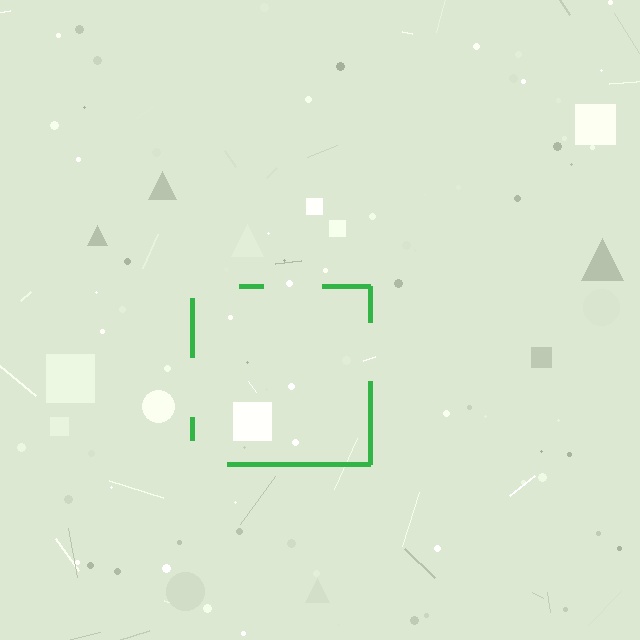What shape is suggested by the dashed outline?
The dashed outline suggests a square.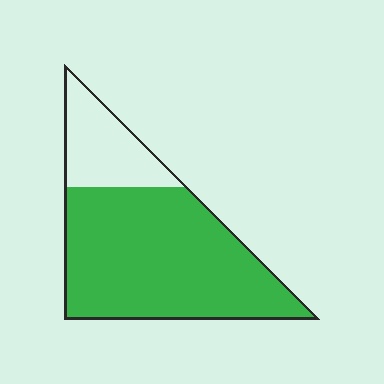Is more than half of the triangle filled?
Yes.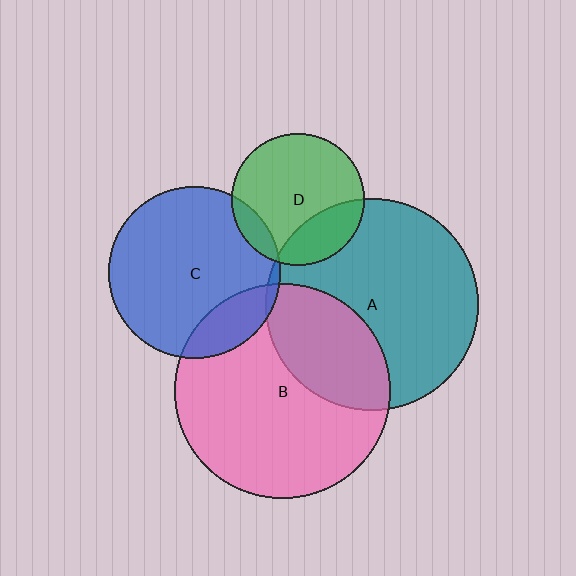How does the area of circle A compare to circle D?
Approximately 2.6 times.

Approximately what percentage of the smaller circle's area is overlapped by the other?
Approximately 5%.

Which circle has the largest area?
Circle B (pink).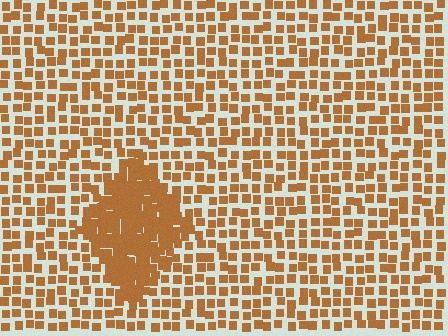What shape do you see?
I see a diamond.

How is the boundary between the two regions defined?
The boundary is defined by a change in element density (approximately 2.3x ratio). All elements are the same color, size, and shape.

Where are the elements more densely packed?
The elements are more densely packed inside the diamond boundary.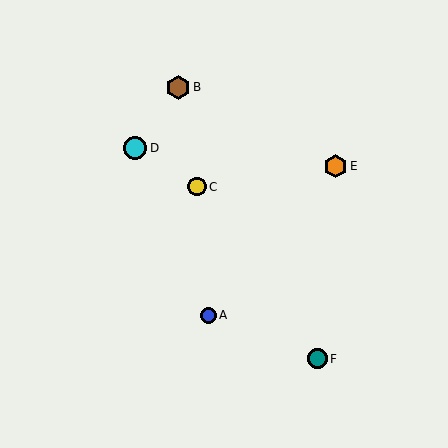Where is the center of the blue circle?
The center of the blue circle is at (208, 315).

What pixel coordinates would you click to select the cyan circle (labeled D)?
Click at (135, 148) to select the cyan circle D.